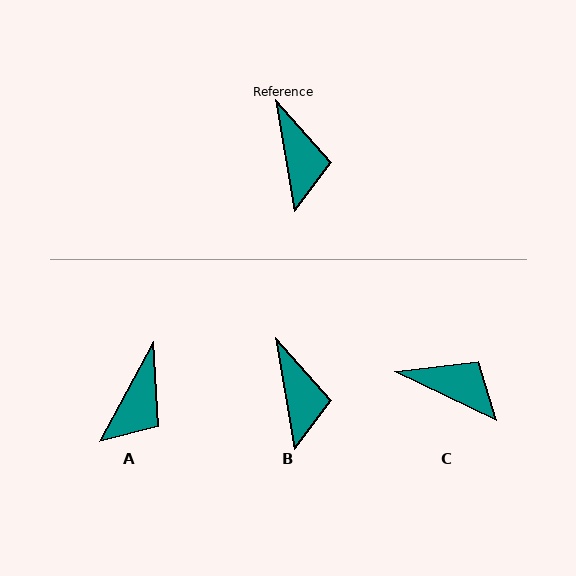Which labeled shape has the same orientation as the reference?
B.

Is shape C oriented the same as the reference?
No, it is off by about 54 degrees.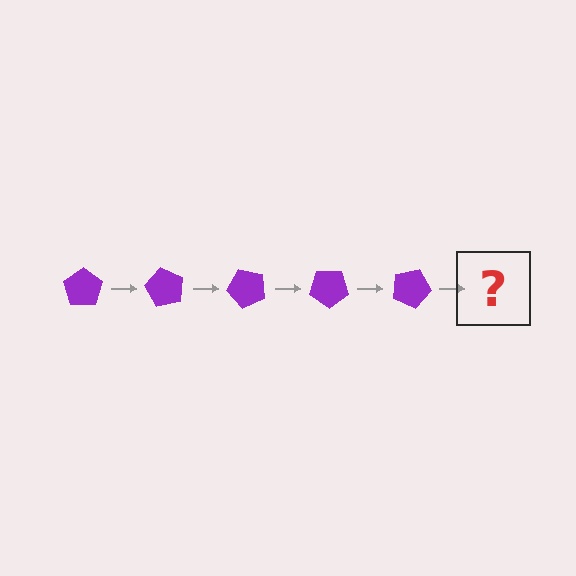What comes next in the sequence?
The next element should be a purple pentagon rotated 300 degrees.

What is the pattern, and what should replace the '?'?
The pattern is that the pentagon rotates 60 degrees each step. The '?' should be a purple pentagon rotated 300 degrees.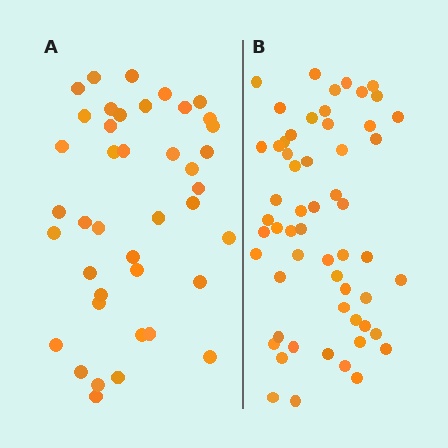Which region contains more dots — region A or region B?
Region B (the right region) has more dots.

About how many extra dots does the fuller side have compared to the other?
Region B has approximately 15 more dots than region A.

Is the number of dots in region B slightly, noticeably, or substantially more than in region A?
Region B has noticeably more, but not dramatically so. The ratio is roughly 1.4 to 1.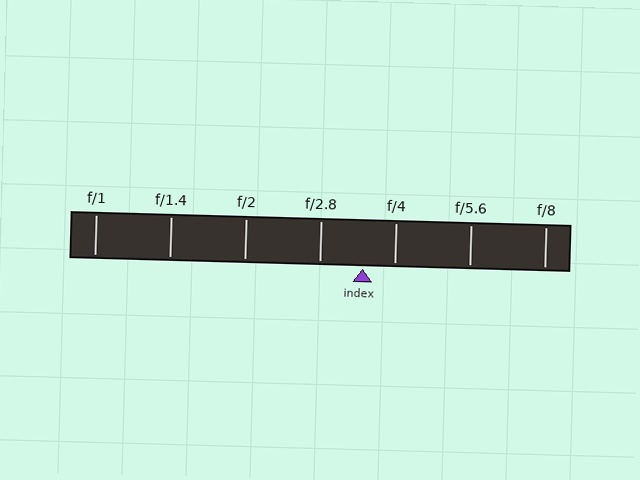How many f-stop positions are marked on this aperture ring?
There are 7 f-stop positions marked.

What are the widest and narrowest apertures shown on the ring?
The widest aperture shown is f/1 and the narrowest is f/8.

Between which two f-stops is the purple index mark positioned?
The index mark is between f/2.8 and f/4.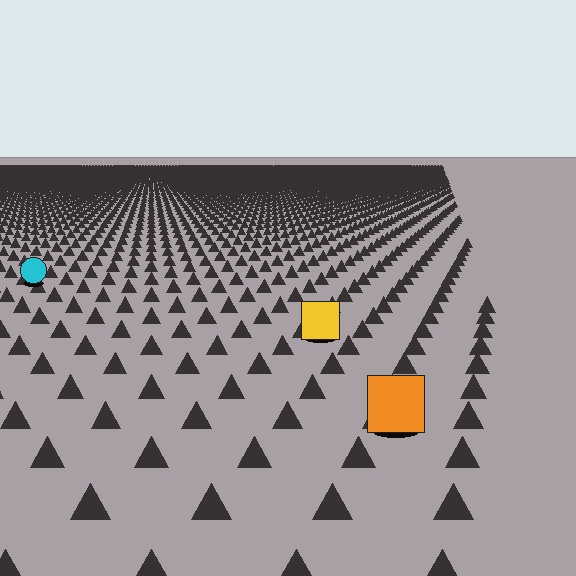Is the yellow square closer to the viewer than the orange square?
No. The orange square is closer — you can tell from the texture gradient: the ground texture is coarser near it.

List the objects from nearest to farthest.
From nearest to farthest: the orange square, the yellow square, the cyan circle.